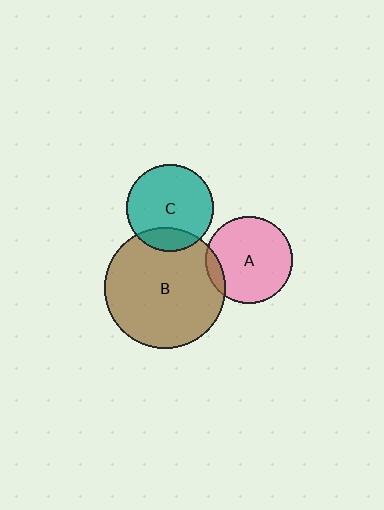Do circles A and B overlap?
Yes.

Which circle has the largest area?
Circle B (brown).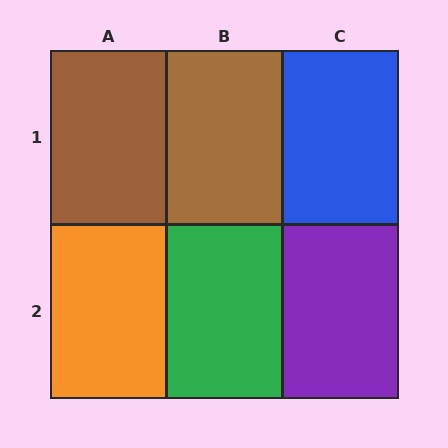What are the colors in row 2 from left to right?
Orange, green, purple.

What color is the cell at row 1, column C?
Blue.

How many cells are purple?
1 cell is purple.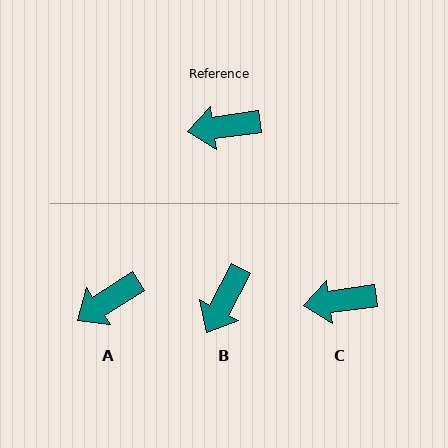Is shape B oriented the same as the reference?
No, it is off by about 54 degrees.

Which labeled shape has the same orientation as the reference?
C.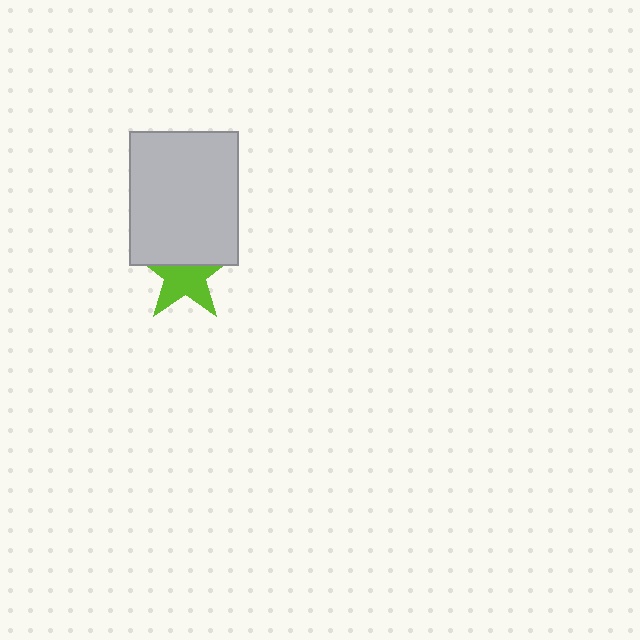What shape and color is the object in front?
The object in front is a light gray rectangle.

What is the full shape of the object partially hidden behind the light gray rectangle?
The partially hidden object is a lime star.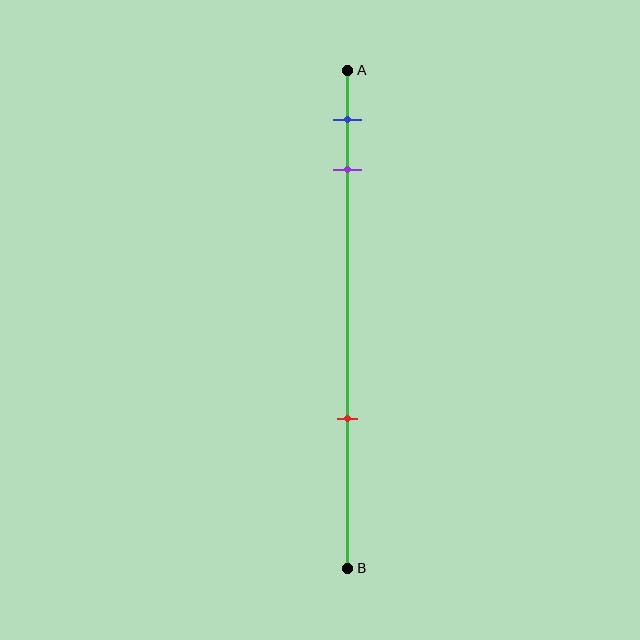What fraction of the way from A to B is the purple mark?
The purple mark is approximately 20% (0.2) of the way from A to B.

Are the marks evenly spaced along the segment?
No, the marks are not evenly spaced.